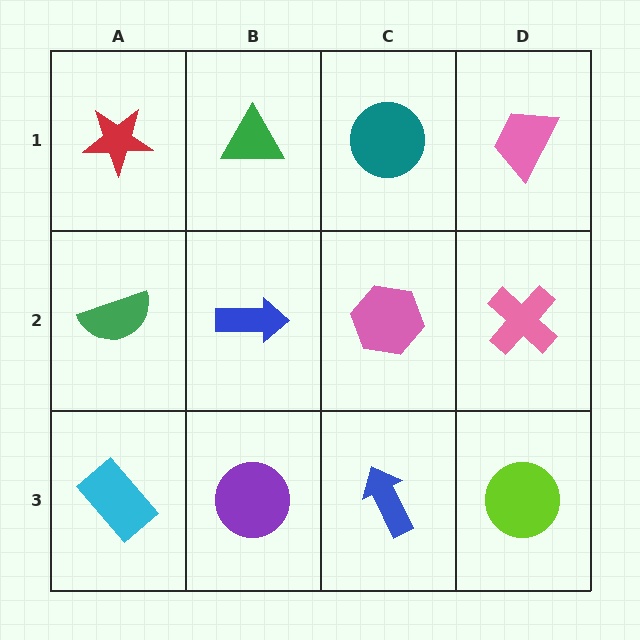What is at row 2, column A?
A green semicircle.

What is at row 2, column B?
A blue arrow.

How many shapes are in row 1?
4 shapes.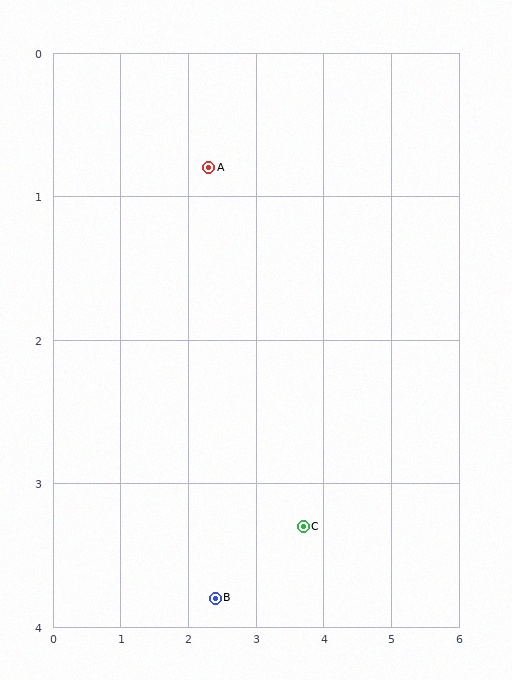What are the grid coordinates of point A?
Point A is at approximately (2.3, 0.8).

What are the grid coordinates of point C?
Point C is at approximately (3.7, 3.3).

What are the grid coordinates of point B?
Point B is at approximately (2.4, 3.8).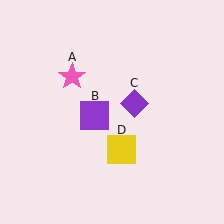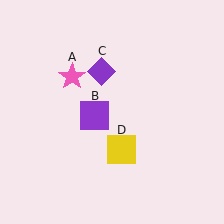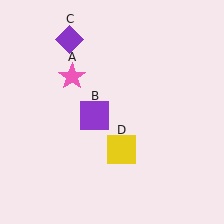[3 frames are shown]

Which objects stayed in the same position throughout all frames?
Pink star (object A) and purple square (object B) and yellow square (object D) remained stationary.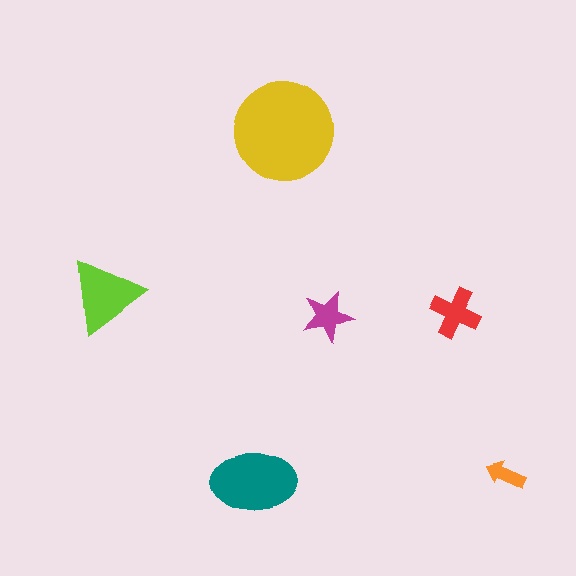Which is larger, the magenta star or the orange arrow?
The magenta star.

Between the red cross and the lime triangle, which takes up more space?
The lime triangle.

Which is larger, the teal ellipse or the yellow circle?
The yellow circle.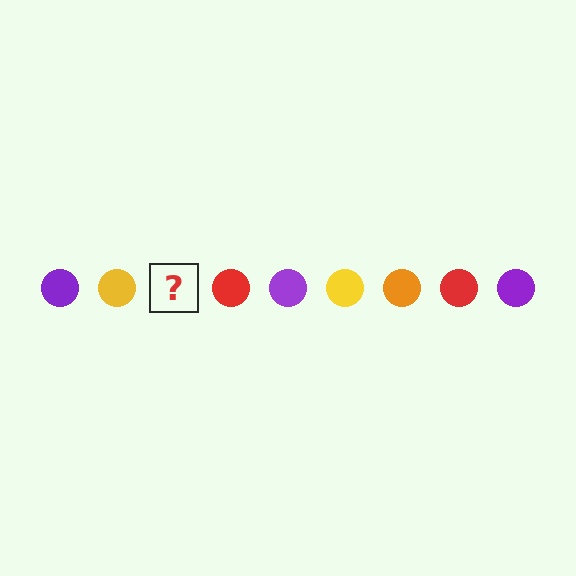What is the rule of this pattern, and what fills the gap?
The rule is that the pattern cycles through purple, yellow, orange, red circles. The gap should be filled with an orange circle.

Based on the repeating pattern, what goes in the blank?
The blank should be an orange circle.